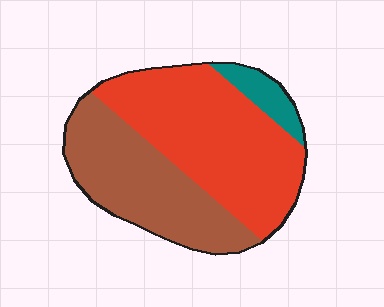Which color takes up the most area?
Red, at roughly 55%.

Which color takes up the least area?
Teal, at roughly 10%.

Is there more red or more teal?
Red.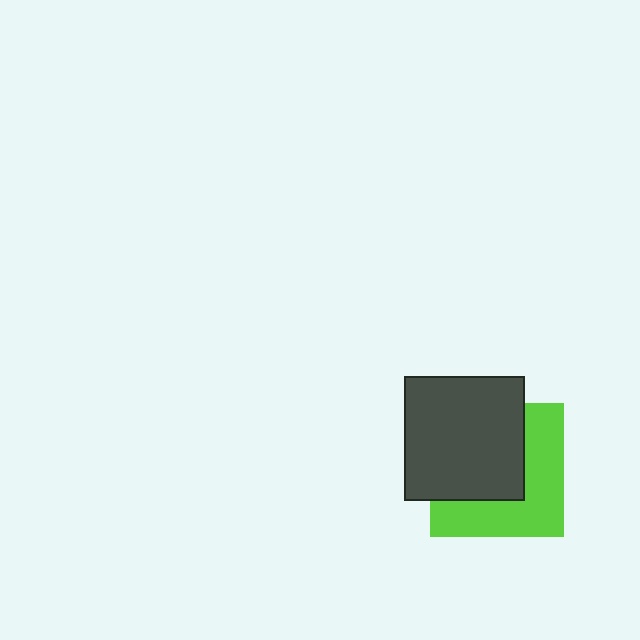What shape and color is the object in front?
The object in front is a dark gray rectangle.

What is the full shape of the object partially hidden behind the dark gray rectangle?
The partially hidden object is a lime square.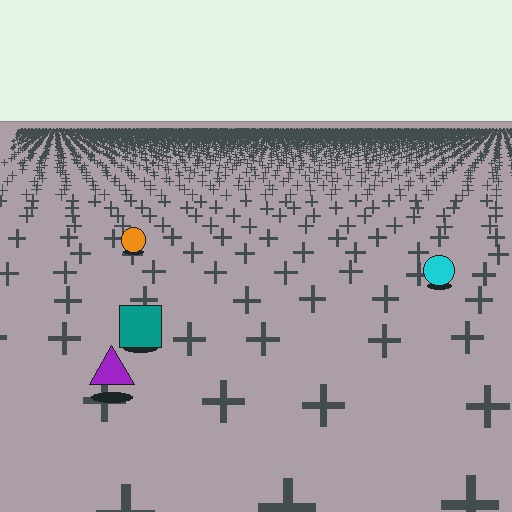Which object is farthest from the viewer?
The orange circle is farthest from the viewer. It appears smaller and the ground texture around it is denser.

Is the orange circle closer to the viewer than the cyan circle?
No. The cyan circle is closer — you can tell from the texture gradient: the ground texture is coarser near it.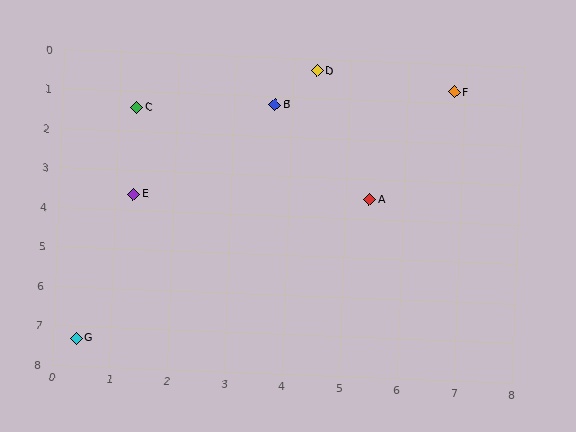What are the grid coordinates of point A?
Point A is at approximately (5.4, 3.5).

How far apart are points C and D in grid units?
Points C and D are about 3.3 grid units apart.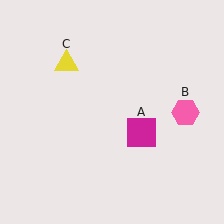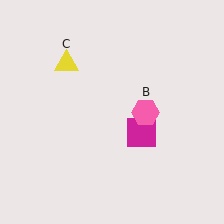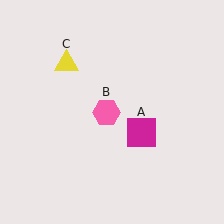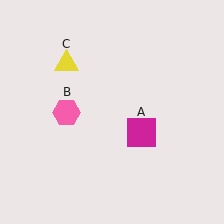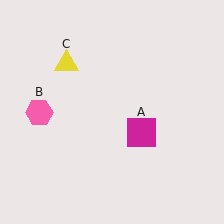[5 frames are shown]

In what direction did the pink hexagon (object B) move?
The pink hexagon (object B) moved left.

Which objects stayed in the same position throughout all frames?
Magenta square (object A) and yellow triangle (object C) remained stationary.